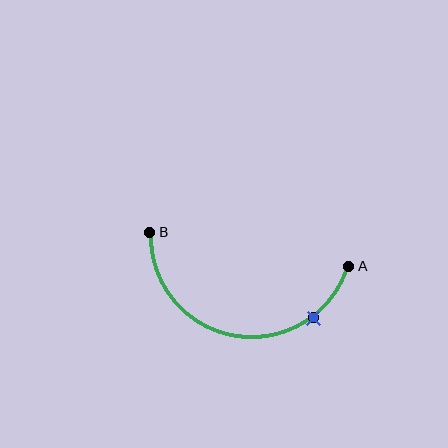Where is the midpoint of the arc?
The arc midpoint is the point on the curve farthest from the straight line joining A and B. It sits below that line.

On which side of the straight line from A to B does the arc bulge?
The arc bulges below the straight line connecting A and B.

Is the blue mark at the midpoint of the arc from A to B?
No. The blue mark lies on the arc but is closer to endpoint A. The arc midpoint would be at the point on the curve equidistant along the arc from both A and B.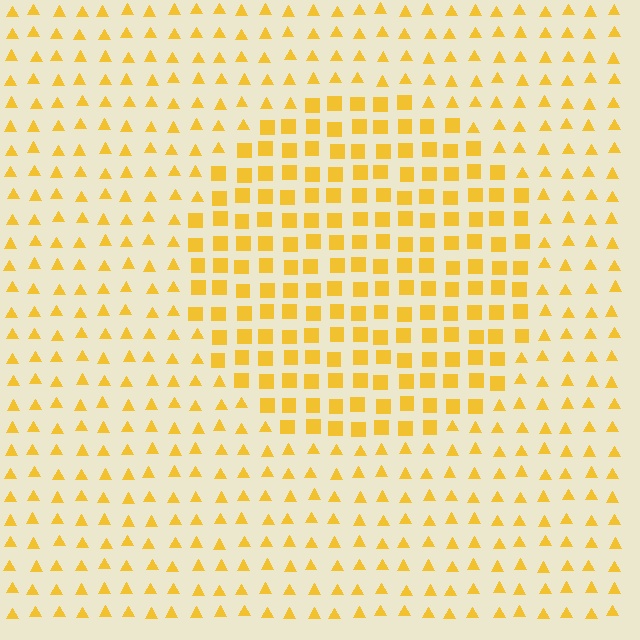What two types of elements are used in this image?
The image uses squares inside the circle region and triangles outside it.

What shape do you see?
I see a circle.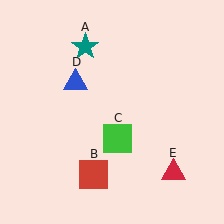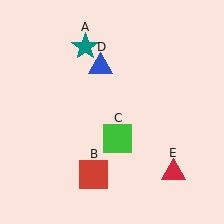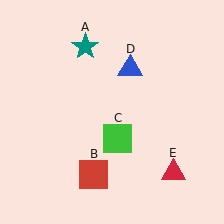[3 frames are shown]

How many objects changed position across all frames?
1 object changed position: blue triangle (object D).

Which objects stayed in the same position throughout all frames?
Teal star (object A) and red square (object B) and green square (object C) and red triangle (object E) remained stationary.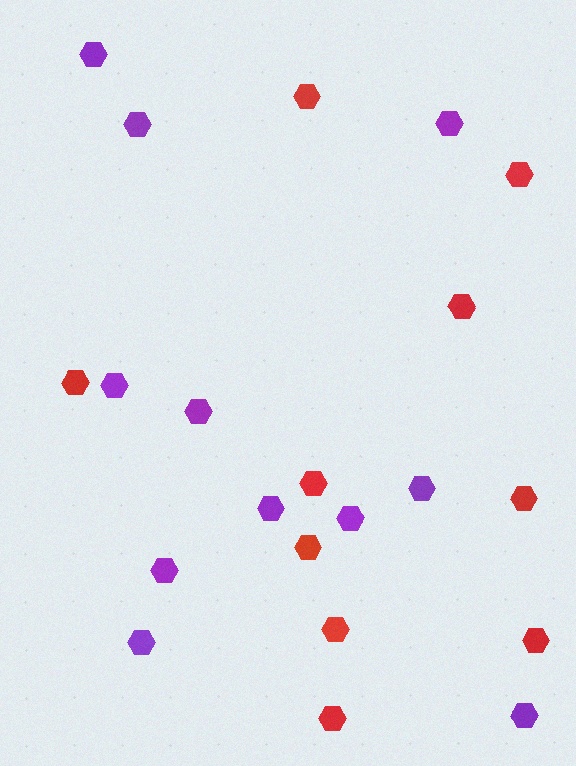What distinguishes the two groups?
There are 2 groups: one group of red hexagons (10) and one group of purple hexagons (11).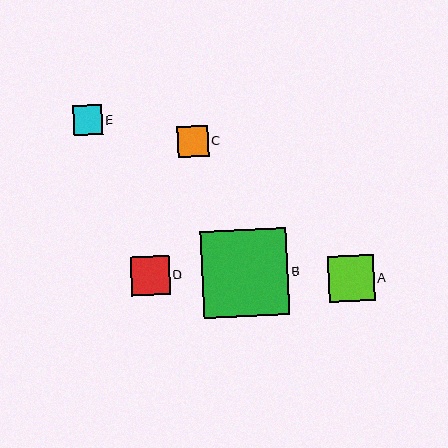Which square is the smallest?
Square E is the smallest with a size of approximately 29 pixels.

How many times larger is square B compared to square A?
Square B is approximately 1.9 times the size of square A.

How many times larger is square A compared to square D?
Square A is approximately 1.2 times the size of square D.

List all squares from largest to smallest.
From largest to smallest: B, A, D, C, E.